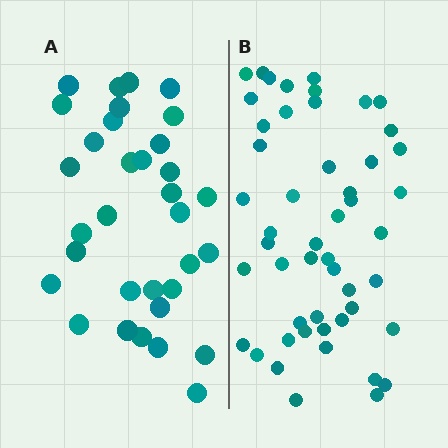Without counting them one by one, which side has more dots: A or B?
Region B (the right region) has more dots.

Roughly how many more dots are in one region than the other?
Region B has approximately 15 more dots than region A.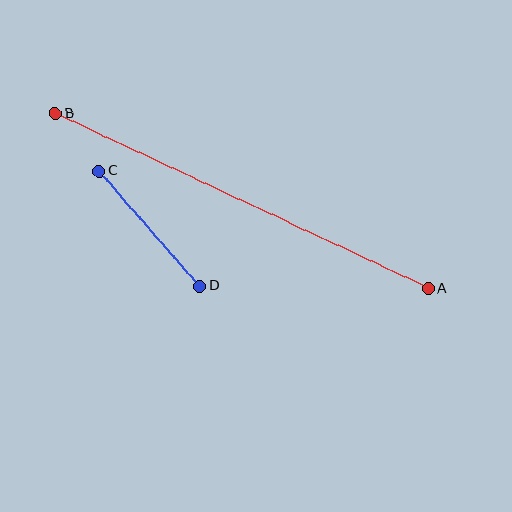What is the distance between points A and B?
The distance is approximately 412 pixels.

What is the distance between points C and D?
The distance is approximately 153 pixels.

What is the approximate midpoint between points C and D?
The midpoint is at approximately (149, 228) pixels.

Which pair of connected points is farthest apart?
Points A and B are farthest apart.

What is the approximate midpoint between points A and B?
The midpoint is at approximately (242, 201) pixels.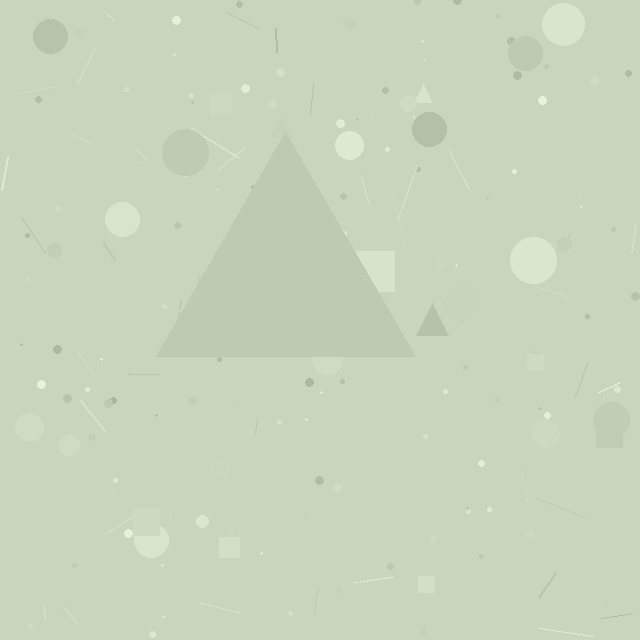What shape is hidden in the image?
A triangle is hidden in the image.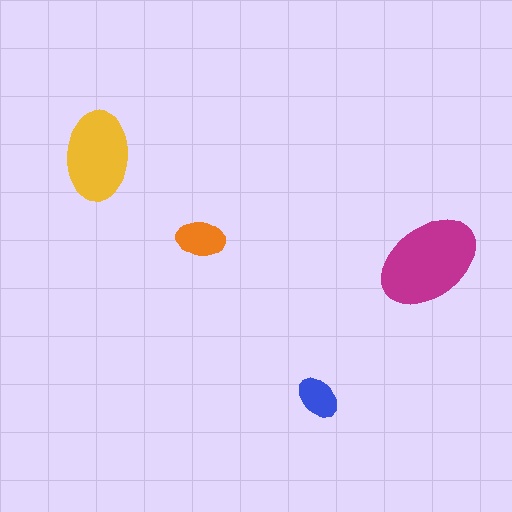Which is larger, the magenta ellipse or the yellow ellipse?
The magenta one.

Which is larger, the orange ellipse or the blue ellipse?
The orange one.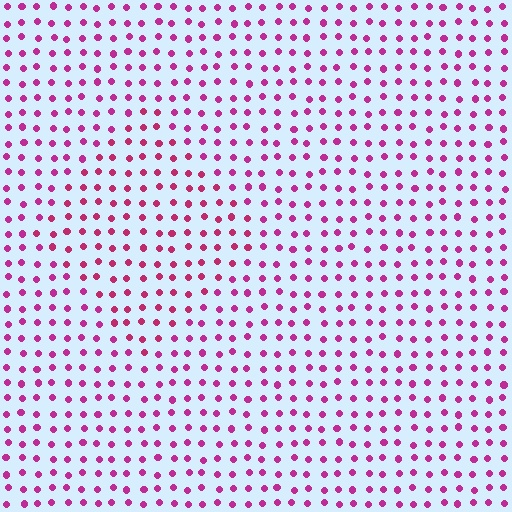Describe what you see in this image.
The image is filled with small magenta elements in a uniform arrangement. A diamond-shaped region is visible where the elements are tinted to a slightly different hue, forming a subtle color boundary.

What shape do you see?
I see a diamond.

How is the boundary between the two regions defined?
The boundary is defined purely by a slight shift in hue (about 17 degrees). Spacing, size, and orientation are identical on both sides.